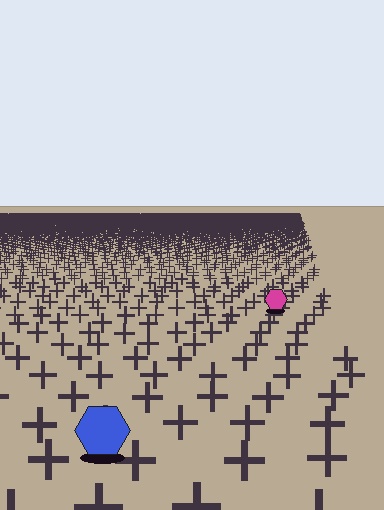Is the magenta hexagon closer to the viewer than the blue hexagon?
No. The blue hexagon is closer — you can tell from the texture gradient: the ground texture is coarser near it.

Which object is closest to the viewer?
The blue hexagon is closest. The texture marks near it are larger and more spread out.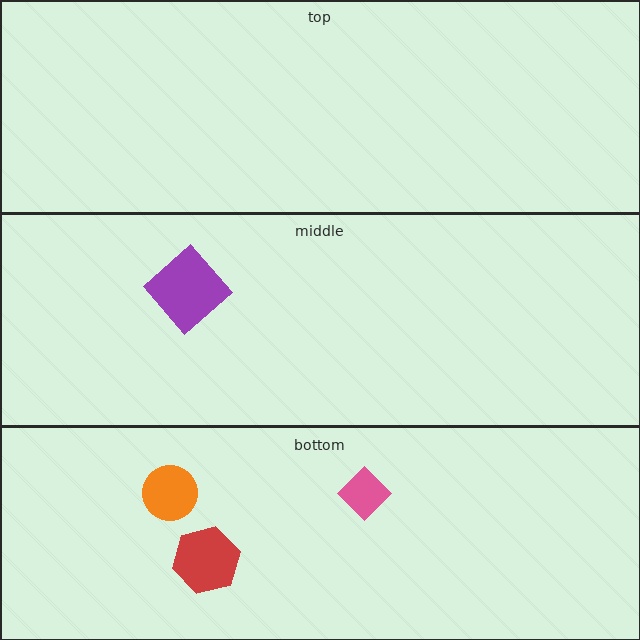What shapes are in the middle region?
The purple diamond.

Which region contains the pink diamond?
The bottom region.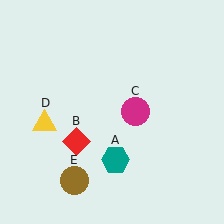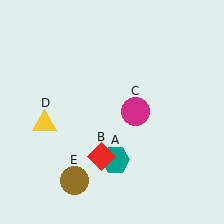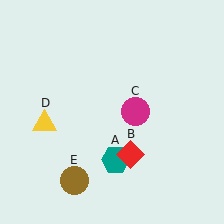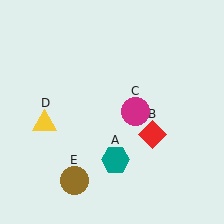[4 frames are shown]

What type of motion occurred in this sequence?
The red diamond (object B) rotated counterclockwise around the center of the scene.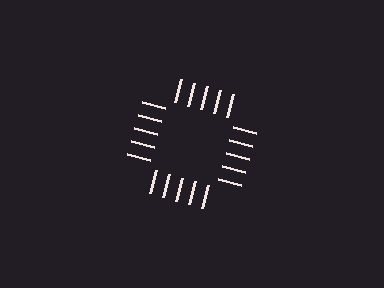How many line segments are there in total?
20 — 5 along each of the 4 edges.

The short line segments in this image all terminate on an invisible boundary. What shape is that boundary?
An illusory square — the line segments terminate on its edges but no continuous stroke is drawn.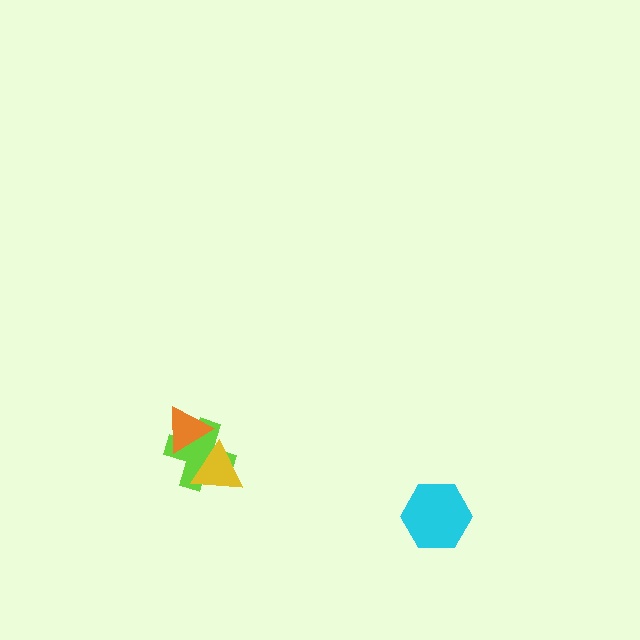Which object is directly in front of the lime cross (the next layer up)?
The orange triangle is directly in front of the lime cross.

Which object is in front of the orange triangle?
The yellow triangle is in front of the orange triangle.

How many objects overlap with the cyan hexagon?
0 objects overlap with the cyan hexagon.